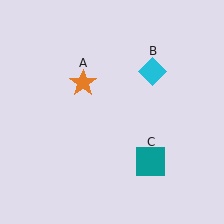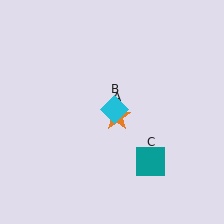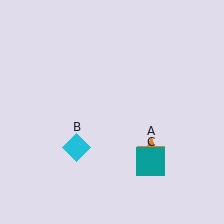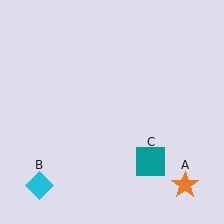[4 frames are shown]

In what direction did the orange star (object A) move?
The orange star (object A) moved down and to the right.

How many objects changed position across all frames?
2 objects changed position: orange star (object A), cyan diamond (object B).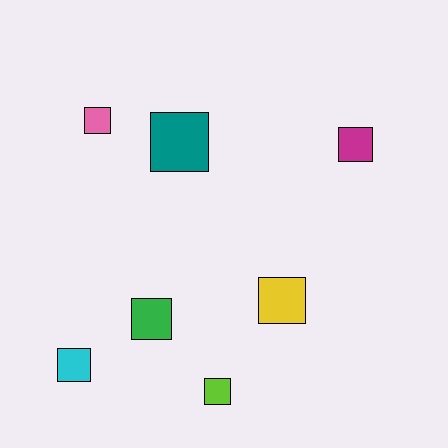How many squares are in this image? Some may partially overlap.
There are 7 squares.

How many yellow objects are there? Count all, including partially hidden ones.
There is 1 yellow object.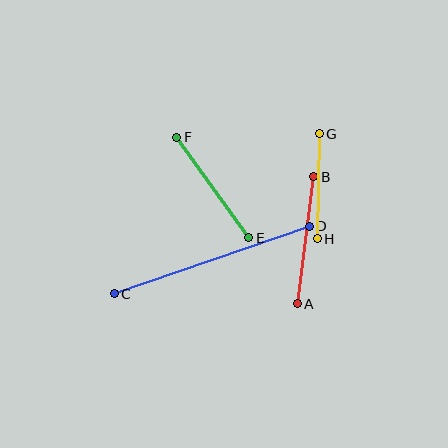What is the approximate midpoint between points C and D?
The midpoint is at approximately (212, 260) pixels.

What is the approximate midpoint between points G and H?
The midpoint is at approximately (318, 186) pixels.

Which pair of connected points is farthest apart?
Points C and D are farthest apart.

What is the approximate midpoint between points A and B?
The midpoint is at approximately (305, 240) pixels.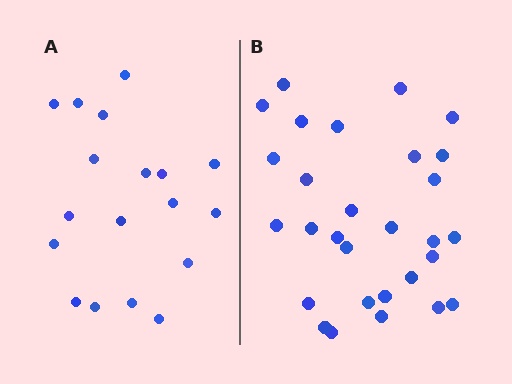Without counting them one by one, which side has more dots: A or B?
Region B (the right region) has more dots.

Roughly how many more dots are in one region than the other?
Region B has roughly 12 or so more dots than region A.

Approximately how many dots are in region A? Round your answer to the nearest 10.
About 20 dots. (The exact count is 18, which rounds to 20.)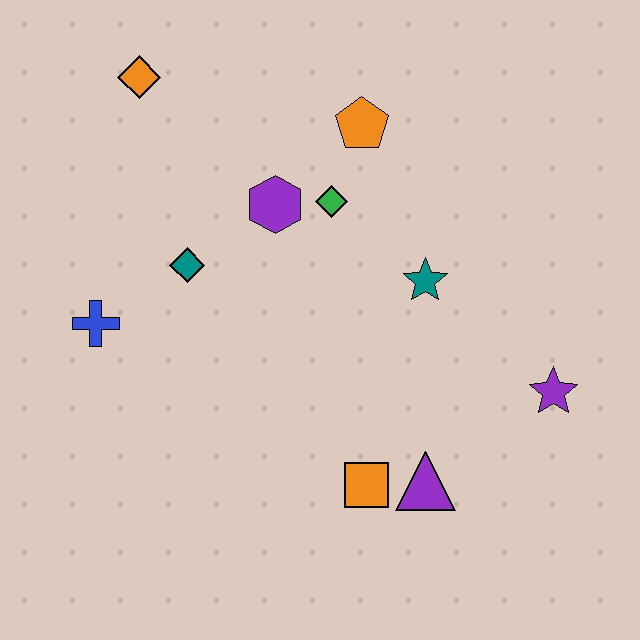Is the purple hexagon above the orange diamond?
No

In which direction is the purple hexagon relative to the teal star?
The purple hexagon is to the left of the teal star.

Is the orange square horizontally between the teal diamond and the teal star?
Yes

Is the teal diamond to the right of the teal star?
No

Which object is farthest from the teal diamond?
The purple star is farthest from the teal diamond.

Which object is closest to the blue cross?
The teal diamond is closest to the blue cross.